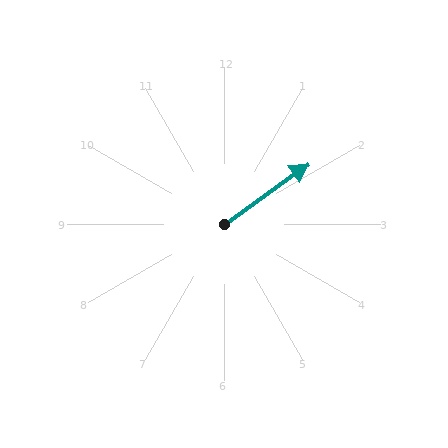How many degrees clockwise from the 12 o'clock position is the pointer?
Approximately 54 degrees.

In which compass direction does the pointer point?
Northeast.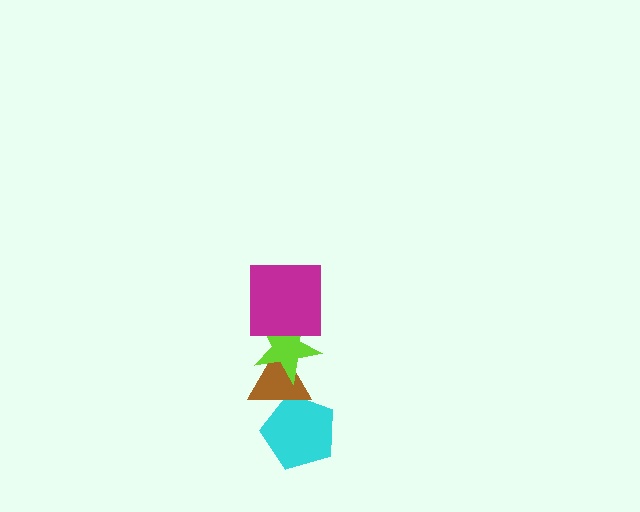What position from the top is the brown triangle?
The brown triangle is 3rd from the top.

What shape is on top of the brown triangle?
The lime star is on top of the brown triangle.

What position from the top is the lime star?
The lime star is 2nd from the top.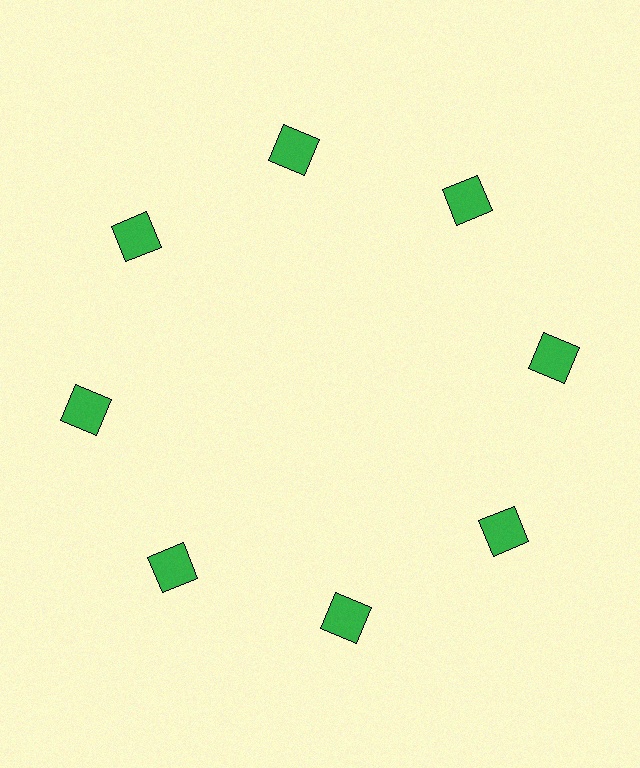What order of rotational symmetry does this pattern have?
This pattern has 8-fold rotational symmetry.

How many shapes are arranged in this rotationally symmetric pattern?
There are 8 shapes, arranged in 8 groups of 1.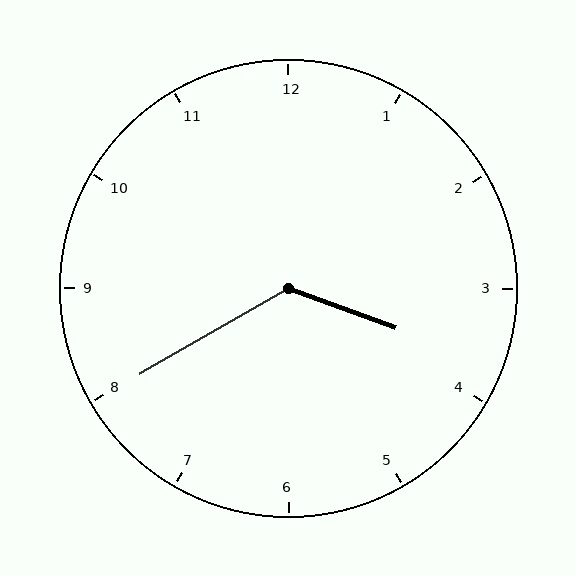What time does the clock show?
3:40.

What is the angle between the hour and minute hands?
Approximately 130 degrees.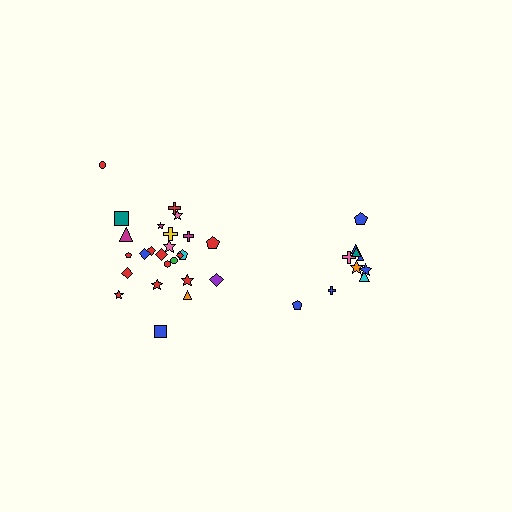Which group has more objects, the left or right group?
The left group.